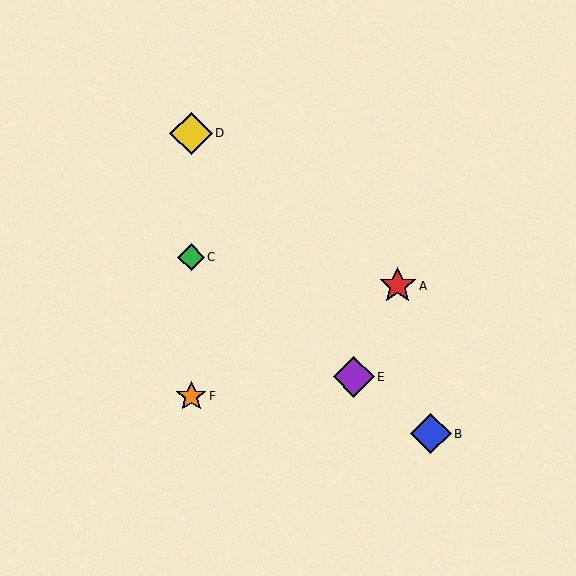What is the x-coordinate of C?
Object C is at x≈191.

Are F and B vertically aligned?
No, F is at x≈191 and B is at x≈431.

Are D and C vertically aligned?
Yes, both are at x≈191.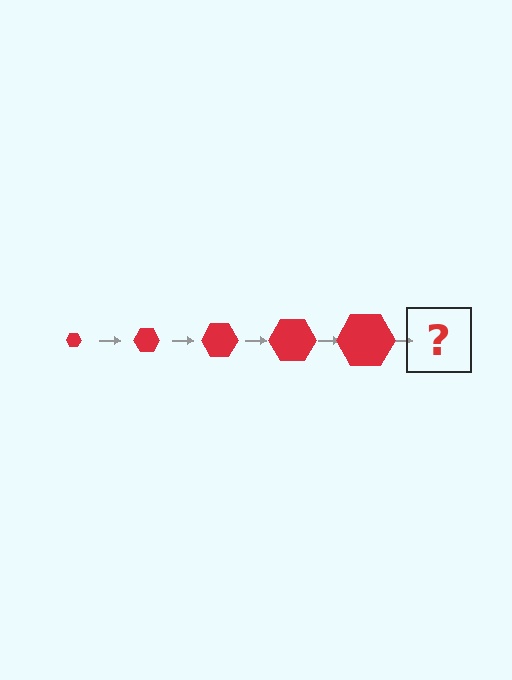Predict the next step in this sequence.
The next step is a red hexagon, larger than the previous one.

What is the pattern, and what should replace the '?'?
The pattern is that the hexagon gets progressively larger each step. The '?' should be a red hexagon, larger than the previous one.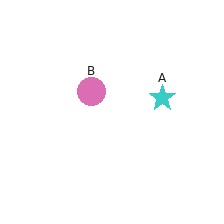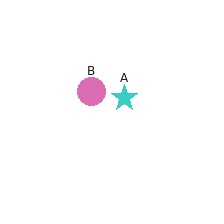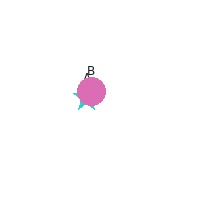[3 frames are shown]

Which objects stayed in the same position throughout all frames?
Pink circle (object B) remained stationary.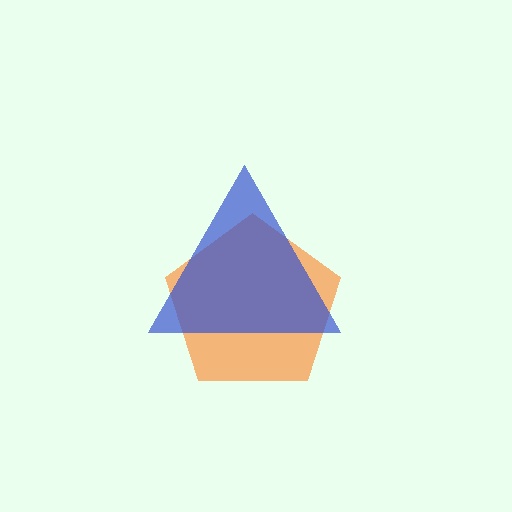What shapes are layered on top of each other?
The layered shapes are: an orange pentagon, a blue triangle.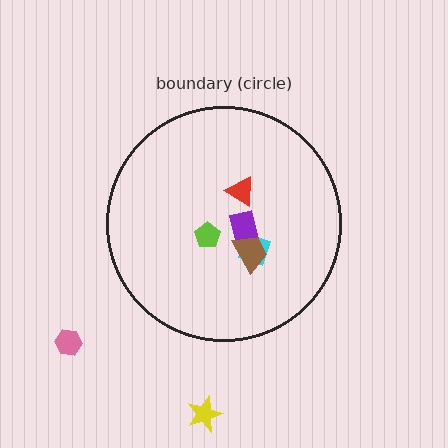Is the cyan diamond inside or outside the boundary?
Inside.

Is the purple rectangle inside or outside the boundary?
Inside.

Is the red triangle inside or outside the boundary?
Inside.